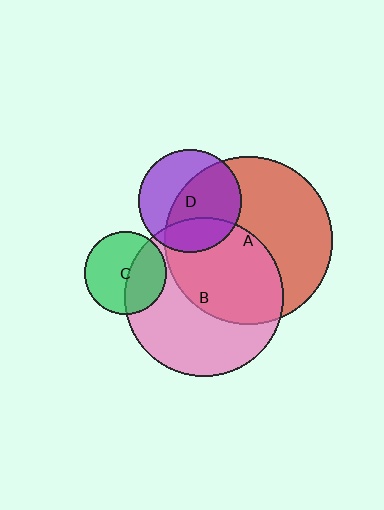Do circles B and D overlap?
Yes.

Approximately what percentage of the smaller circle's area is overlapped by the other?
Approximately 25%.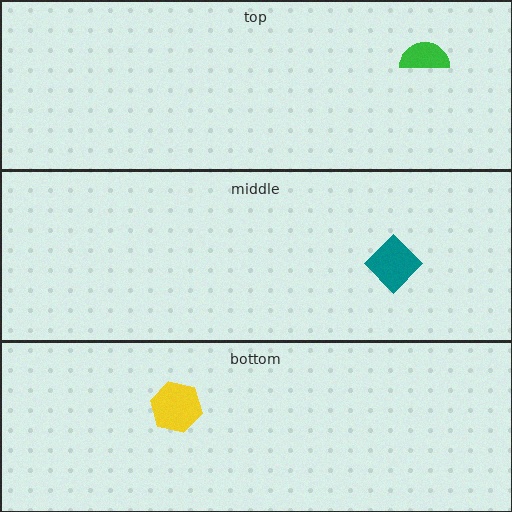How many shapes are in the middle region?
1.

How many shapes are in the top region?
1.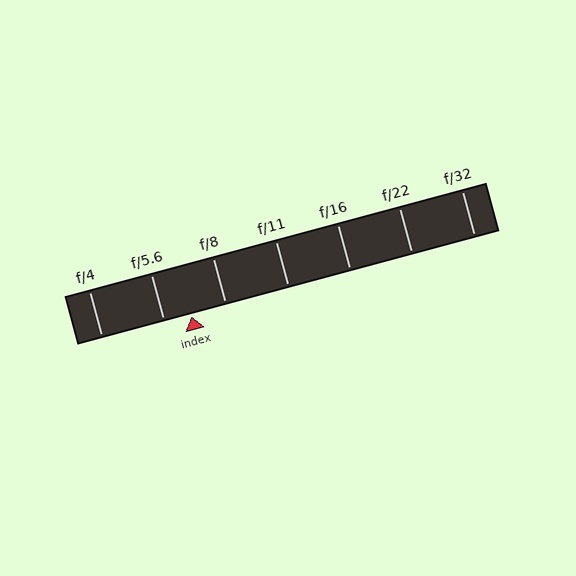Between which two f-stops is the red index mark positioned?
The index mark is between f/5.6 and f/8.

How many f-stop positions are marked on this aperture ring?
There are 7 f-stop positions marked.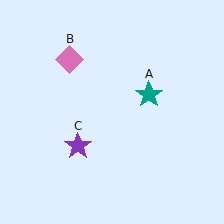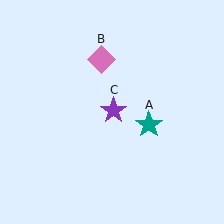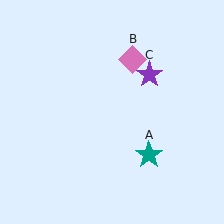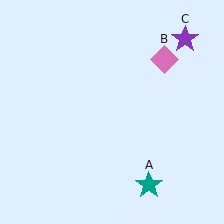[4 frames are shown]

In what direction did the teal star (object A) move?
The teal star (object A) moved down.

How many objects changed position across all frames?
3 objects changed position: teal star (object A), pink diamond (object B), purple star (object C).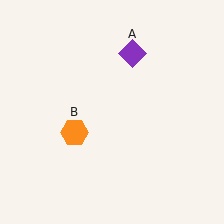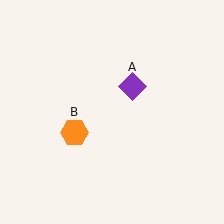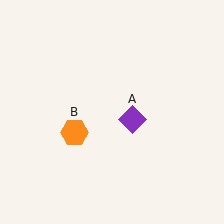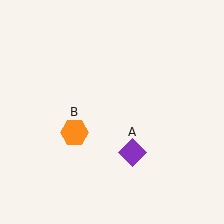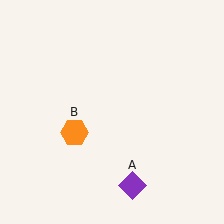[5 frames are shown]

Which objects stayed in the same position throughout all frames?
Orange hexagon (object B) remained stationary.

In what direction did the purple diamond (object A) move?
The purple diamond (object A) moved down.